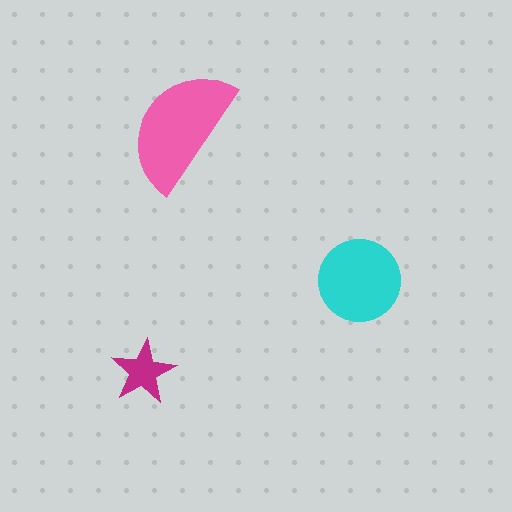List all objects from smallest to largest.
The magenta star, the cyan circle, the pink semicircle.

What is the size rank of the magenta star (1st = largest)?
3rd.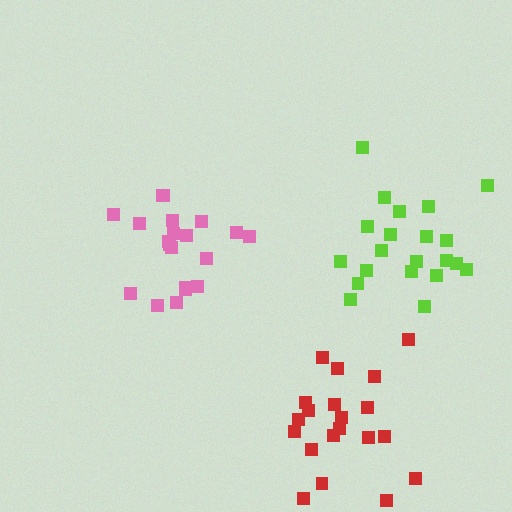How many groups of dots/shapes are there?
There are 3 groups.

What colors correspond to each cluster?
The clusters are colored: pink, lime, red.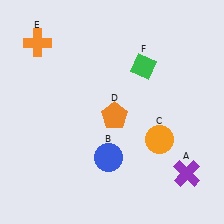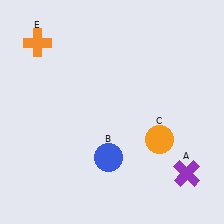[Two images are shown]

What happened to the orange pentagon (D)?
The orange pentagon (D) was removed in Image 2. It was in the bottom-right area of Image 1.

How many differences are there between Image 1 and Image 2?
There are 2 differences between the two images.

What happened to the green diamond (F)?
The green diamond (F) was removed in Image 2. It was in the top-right area of Image 1.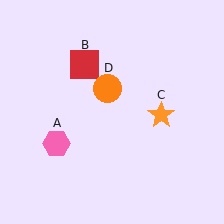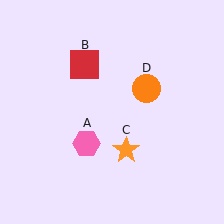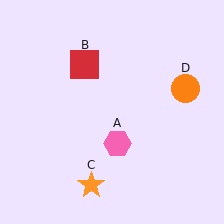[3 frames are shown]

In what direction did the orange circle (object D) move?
The orange circle (object D) moved right.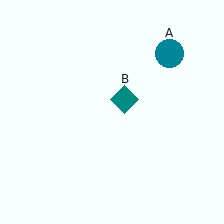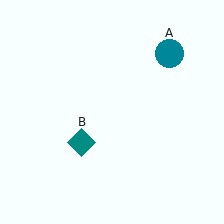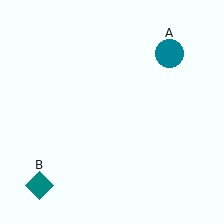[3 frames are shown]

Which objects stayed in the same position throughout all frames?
Teal circle (object A) remained stationary.